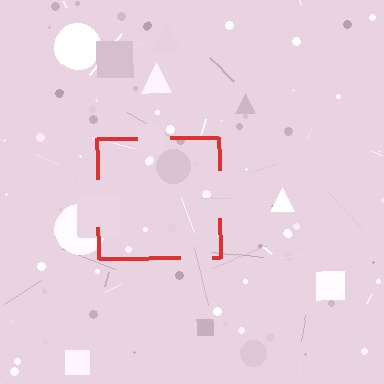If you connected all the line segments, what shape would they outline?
They would outline a square.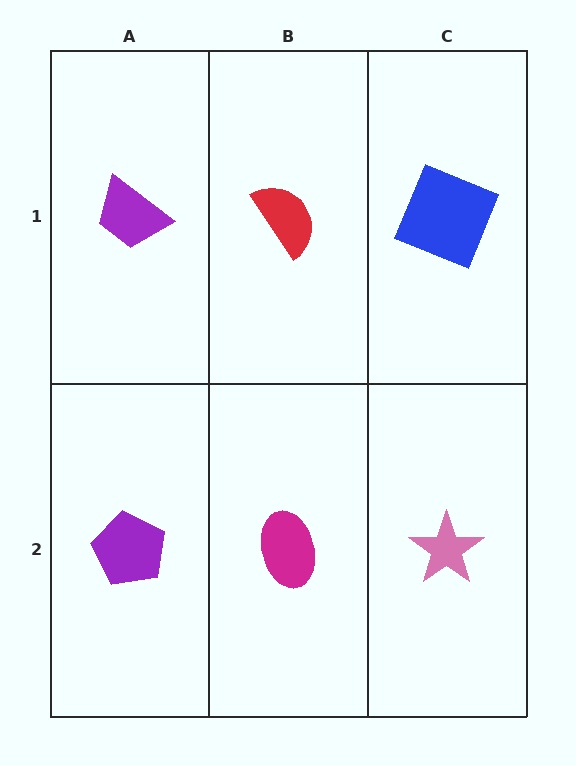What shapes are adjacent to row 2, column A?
A purple trapezoid (row 1, column A), a magenta ellipse (row 2, column B).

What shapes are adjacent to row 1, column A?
A purple pentagon (row 2, column A), a red semicircle (row 1, column B).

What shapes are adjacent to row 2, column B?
A red semicircle (row 1, column B), a purple pentagon (row 2, column A), a pink star (row 2, column C).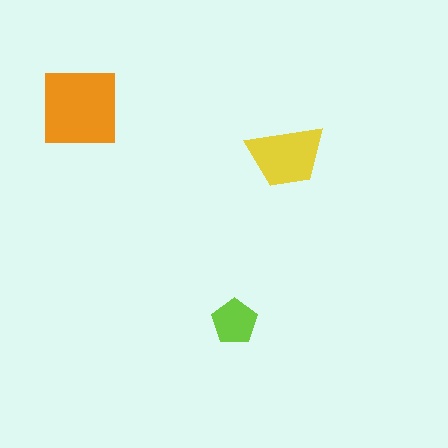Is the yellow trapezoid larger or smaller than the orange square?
Smaller.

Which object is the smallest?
The lime pentagon.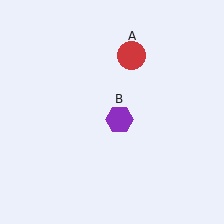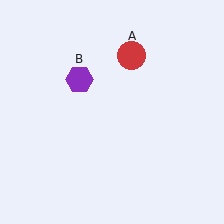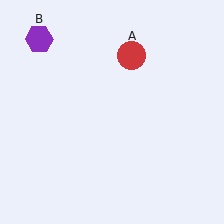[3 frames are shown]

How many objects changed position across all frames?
1 object changed position: purple hexagon (object B).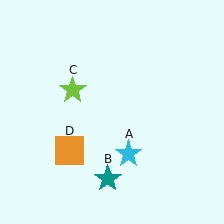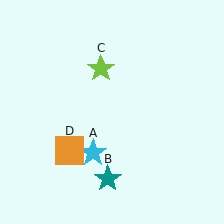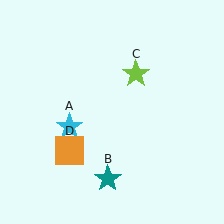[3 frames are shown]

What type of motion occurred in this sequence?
The cyan star (object A), lime star (object C) rotated clockwise around the center of the scene.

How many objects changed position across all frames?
2 objects changed position: cyan star (object A), lime star (object C).